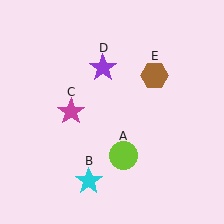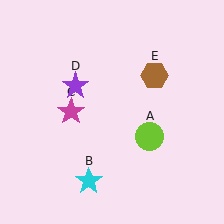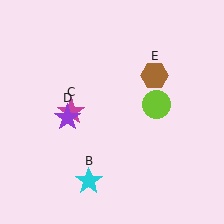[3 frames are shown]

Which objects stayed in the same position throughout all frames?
Cyan star (object B) and magenta star (object C) and brown hexagon (object E) remained stationary.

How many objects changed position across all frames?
2 objects changed position: lime circle (object A), purple star (object D).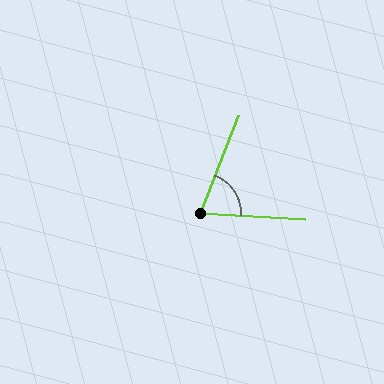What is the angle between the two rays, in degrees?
Approximately 72 degrees.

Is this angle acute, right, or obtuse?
It is acute.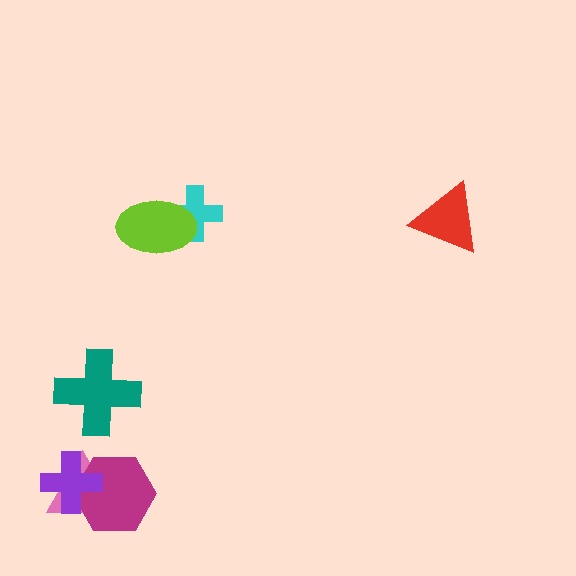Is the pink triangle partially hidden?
Yes, it is partially covered by another shape.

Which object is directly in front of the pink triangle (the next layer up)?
The magenta hexagon is directly in front of the pink triangle.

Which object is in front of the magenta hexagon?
The purple cross is in front of the magenta hexagon.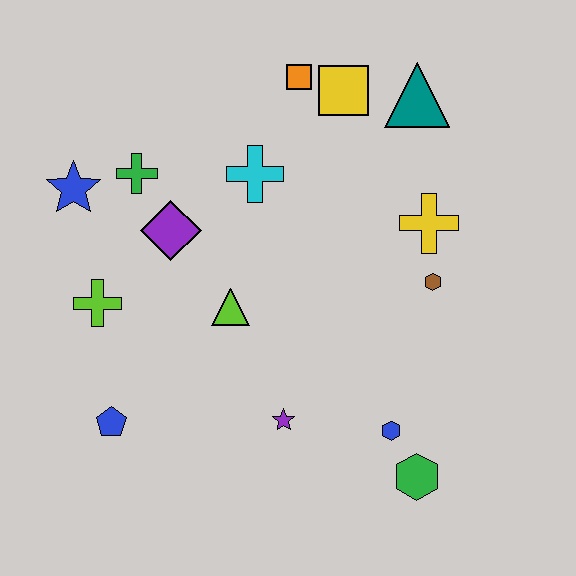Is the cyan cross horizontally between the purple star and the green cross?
Yes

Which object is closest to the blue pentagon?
The lime cross is closest to the blue pentagon.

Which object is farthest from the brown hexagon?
The blue star is farthest from the brown hexagon.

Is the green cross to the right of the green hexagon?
No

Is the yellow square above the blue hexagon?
Yes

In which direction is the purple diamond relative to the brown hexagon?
The purple diamond is to the left of the brown hexagon.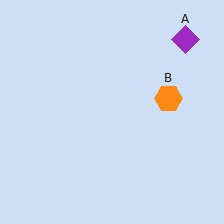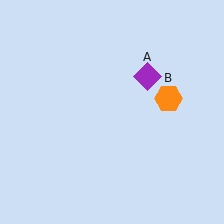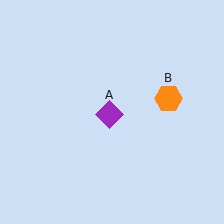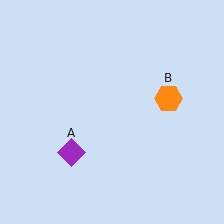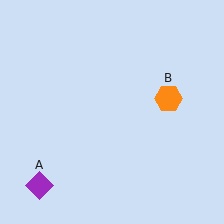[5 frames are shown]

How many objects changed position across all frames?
1 object changed position: purple diamond (object A).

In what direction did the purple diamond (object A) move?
The purple diamond (object A) moved down and to the left.